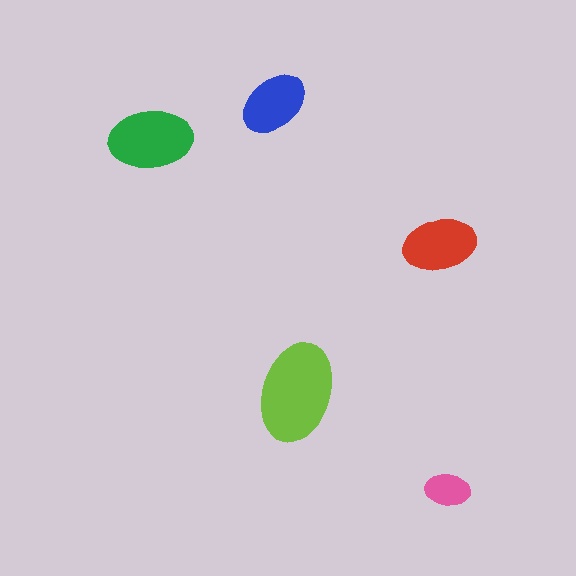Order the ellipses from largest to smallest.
the lime one, the green one, the red one, the blue one, the pink one.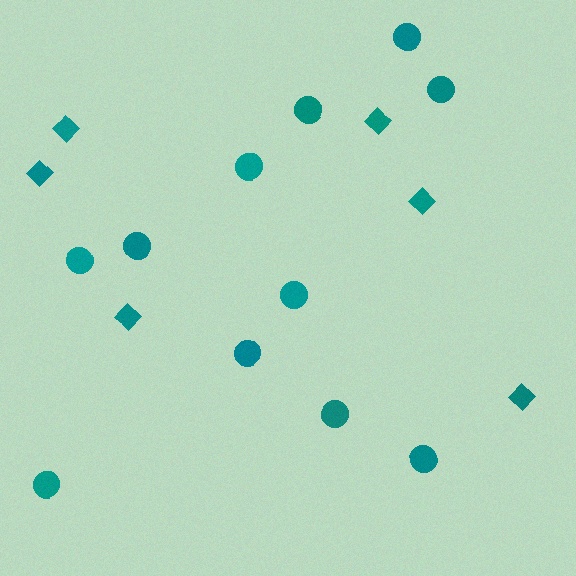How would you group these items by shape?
There are 2 groups: one group of diamonds (6) and one group of circles (11).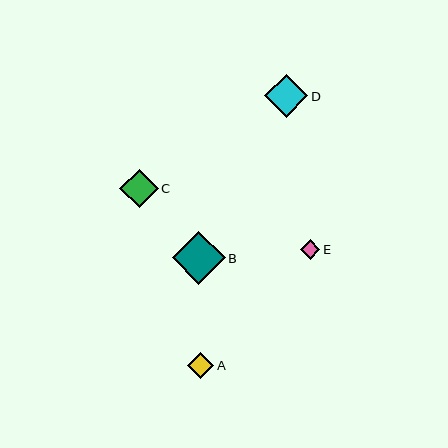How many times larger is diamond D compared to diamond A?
Diamond D is approximately 1.6 times the size of diamond A.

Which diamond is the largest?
Diamond B is the largest with a size of approximately 53 pixels.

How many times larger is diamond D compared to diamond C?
Diamond D is approximately 1.1 times the size of diamond C.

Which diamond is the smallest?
Diamond E is the smallest with a size of approximately 20 pixels.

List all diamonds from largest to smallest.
From largest to smallest: B, D, C, A, E.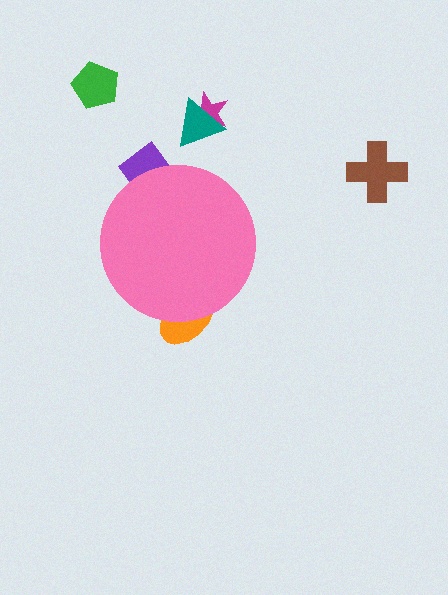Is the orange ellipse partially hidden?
Yes, the orange ellipse is partially hidden behind the pink circle.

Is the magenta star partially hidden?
No, the magenta star is fully visible.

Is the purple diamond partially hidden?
Yes, the purple diamond is partially hidden behind the pink circle.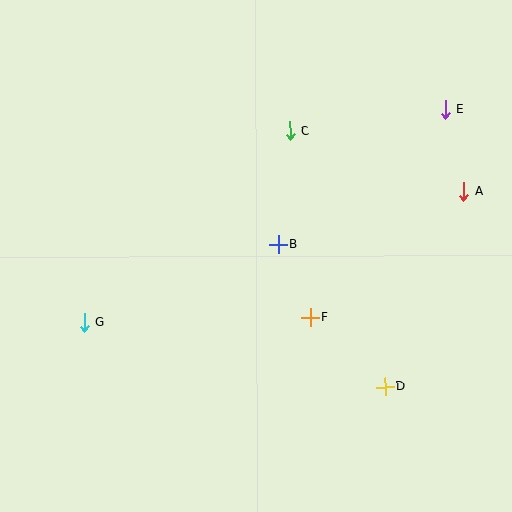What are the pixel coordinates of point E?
Point E is at (446, 110).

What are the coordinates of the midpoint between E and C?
The midpoint between E and C is at (368, 120).